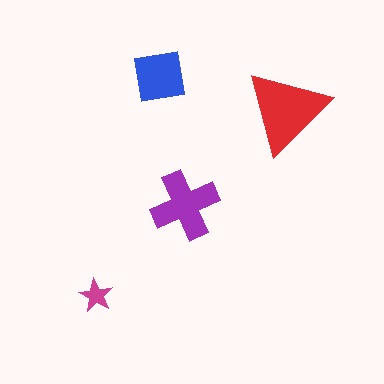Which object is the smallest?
The magenta star.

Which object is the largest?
The red triangle.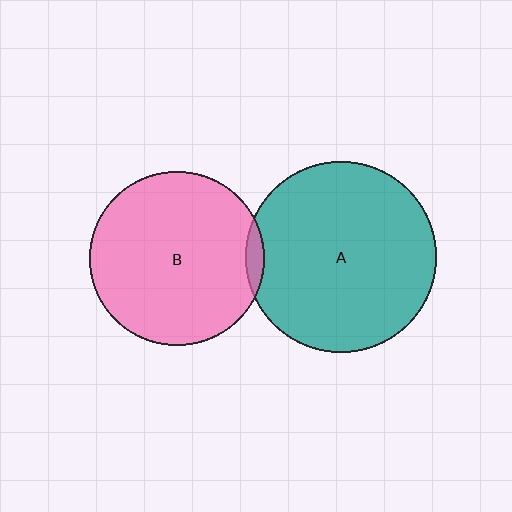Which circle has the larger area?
Circle A (teal).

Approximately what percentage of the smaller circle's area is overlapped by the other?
Approximately 5%.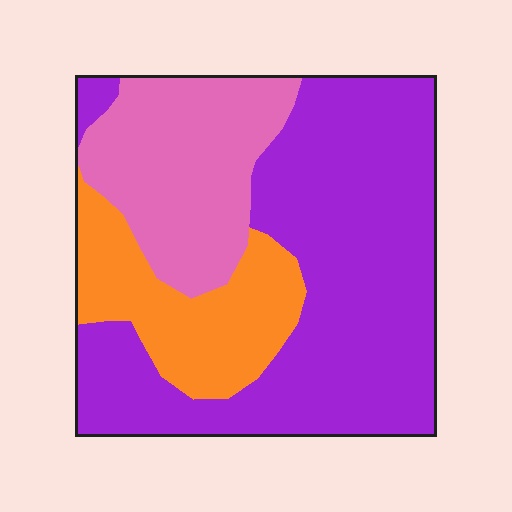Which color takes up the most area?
Purple, at roughly 55%.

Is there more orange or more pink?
Pink.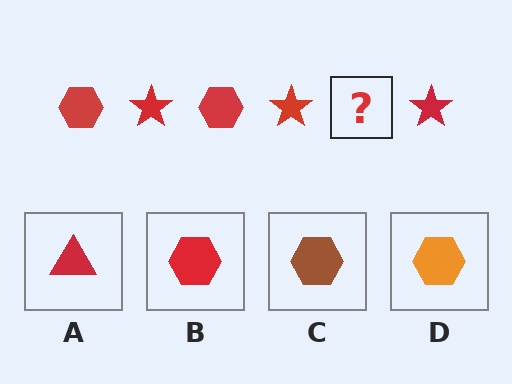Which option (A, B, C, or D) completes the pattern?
B.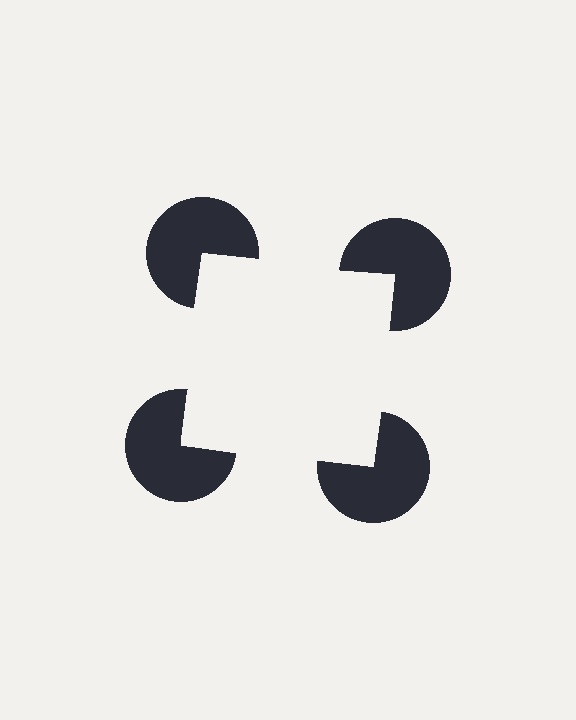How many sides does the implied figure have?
4 sides.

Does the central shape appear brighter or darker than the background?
It typically appears slightly brighter than the background, even though no actual brightness change is drawn.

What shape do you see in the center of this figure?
An illusory square — its edges are inferred from the aligned wedge cuts in the pac-man discs, not physically drawn.